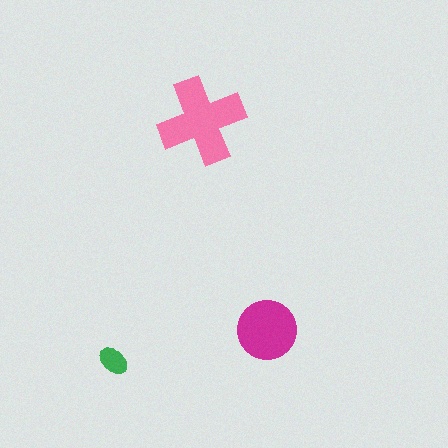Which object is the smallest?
The green ellipse.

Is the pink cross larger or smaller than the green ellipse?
Larger.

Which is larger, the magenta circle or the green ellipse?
The magenta circle.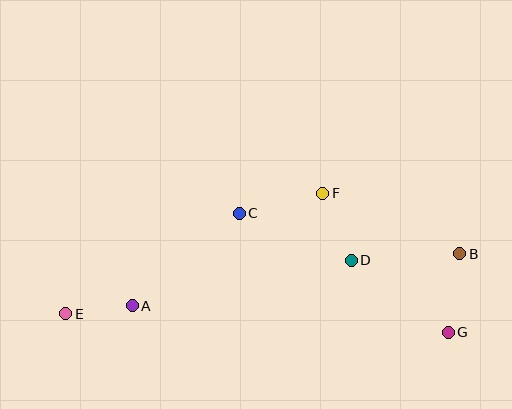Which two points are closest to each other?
Points A and E are closest to each other.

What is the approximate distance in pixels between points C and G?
The distance between C and G is approximately 241 pixels.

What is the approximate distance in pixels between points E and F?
The distance between E and F is approximately 284 pixels.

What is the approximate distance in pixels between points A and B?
The distance between A and B is approximately 332 pixels.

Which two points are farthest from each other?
Points B and E are farthest from each other.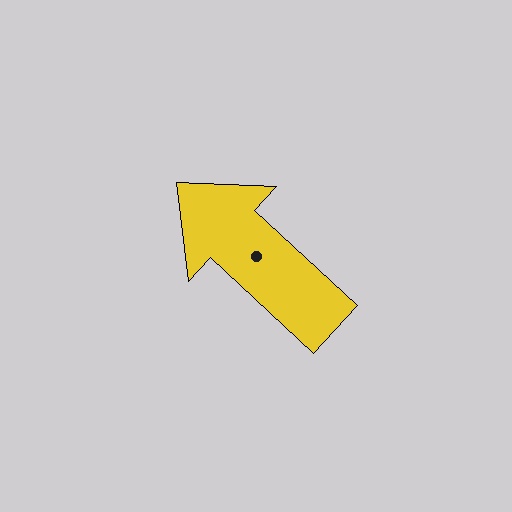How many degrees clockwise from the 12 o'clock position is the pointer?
Approximately 313 degrees.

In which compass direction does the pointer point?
Northwest.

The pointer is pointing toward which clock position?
Roughly 10 o'clock.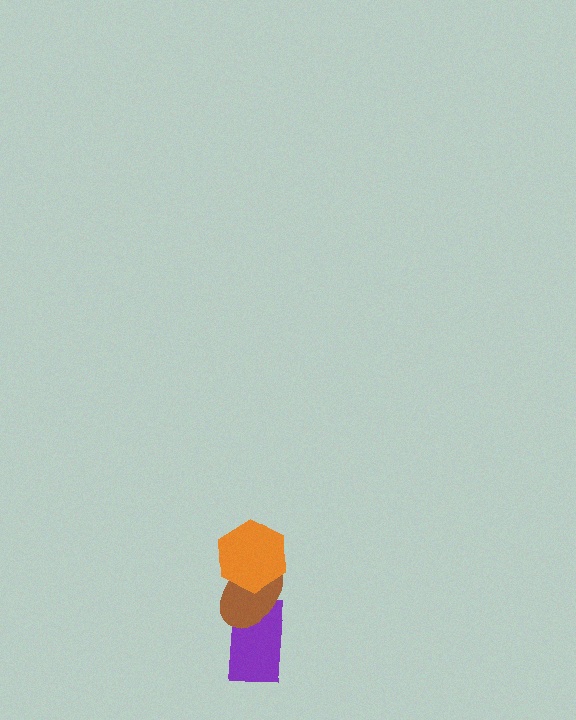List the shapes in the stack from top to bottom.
From top to bottom: the orange hexagon, the brown ellipse, the purple rectangle.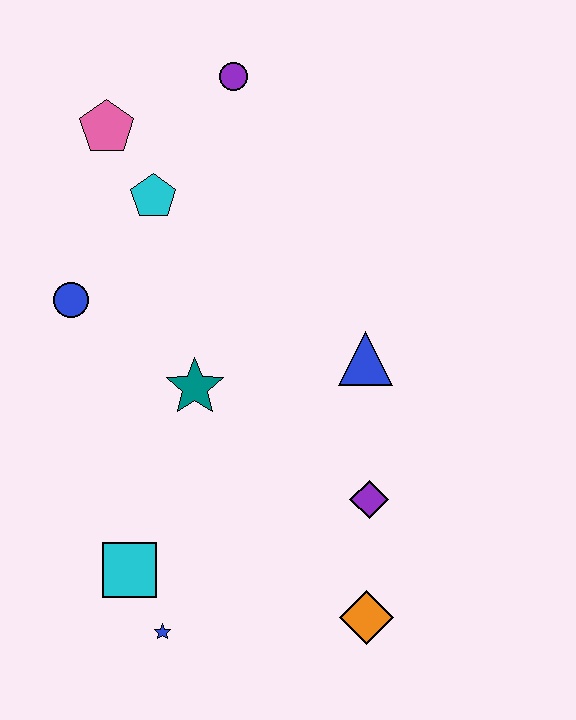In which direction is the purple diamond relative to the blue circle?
The purple diamond is to the right of the blue circle.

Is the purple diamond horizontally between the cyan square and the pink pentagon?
No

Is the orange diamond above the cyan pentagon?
No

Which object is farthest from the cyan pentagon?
The orange diamond is farthest from the cyan pentagon.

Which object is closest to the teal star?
The blue circle is closest to the teal star.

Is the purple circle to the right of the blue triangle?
No